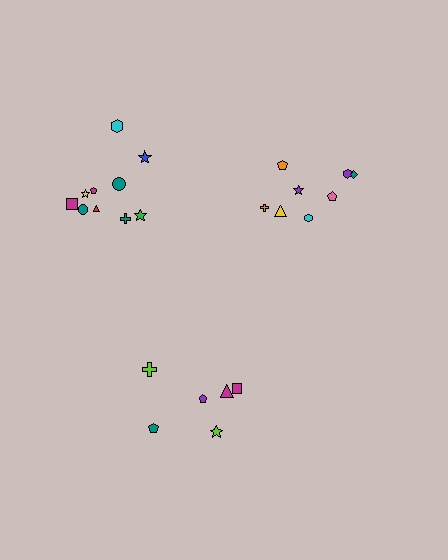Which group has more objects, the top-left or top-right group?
The top-left group.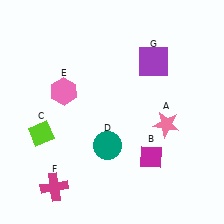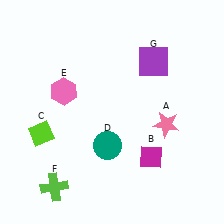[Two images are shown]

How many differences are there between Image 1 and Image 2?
There is 1 difference between the two images.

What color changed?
The cross (F) changed from magenta in Image 1 to lime in Image 2.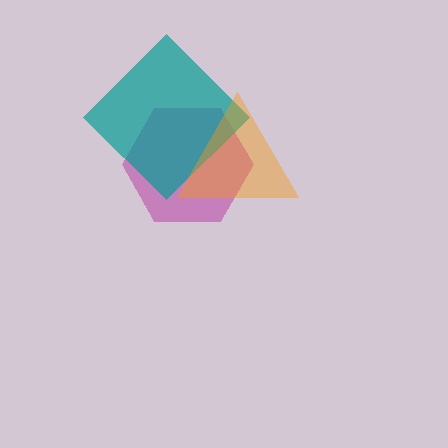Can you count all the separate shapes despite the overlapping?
Yes, there are 3 separate shapes.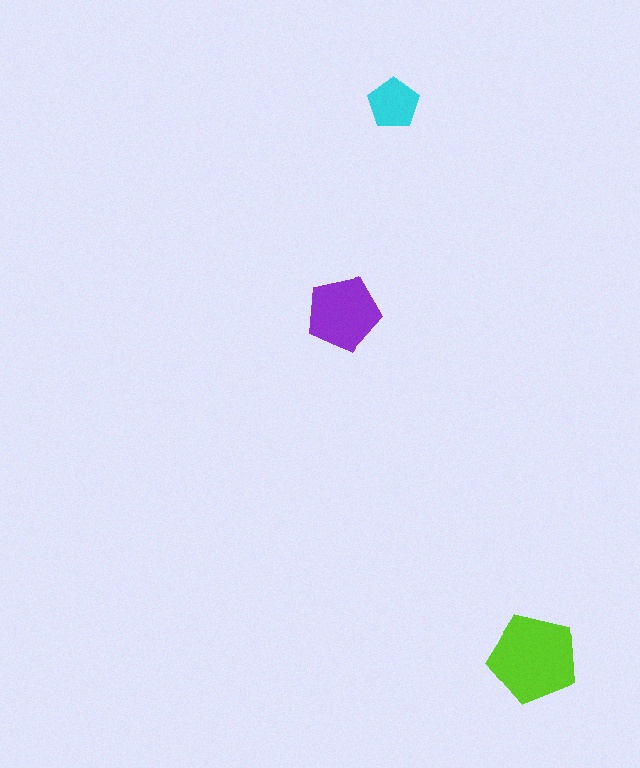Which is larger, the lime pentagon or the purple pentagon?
The lime one.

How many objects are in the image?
There are 3 objects in the image.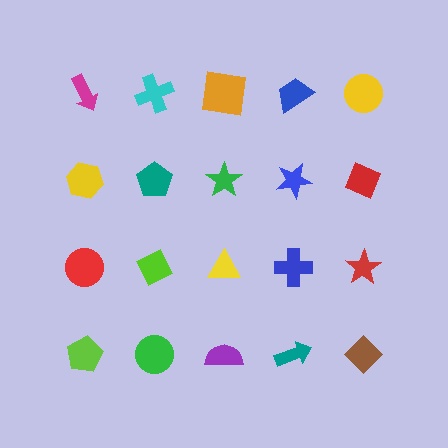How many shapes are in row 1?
5 shapes.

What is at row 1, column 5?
A yellow circle.